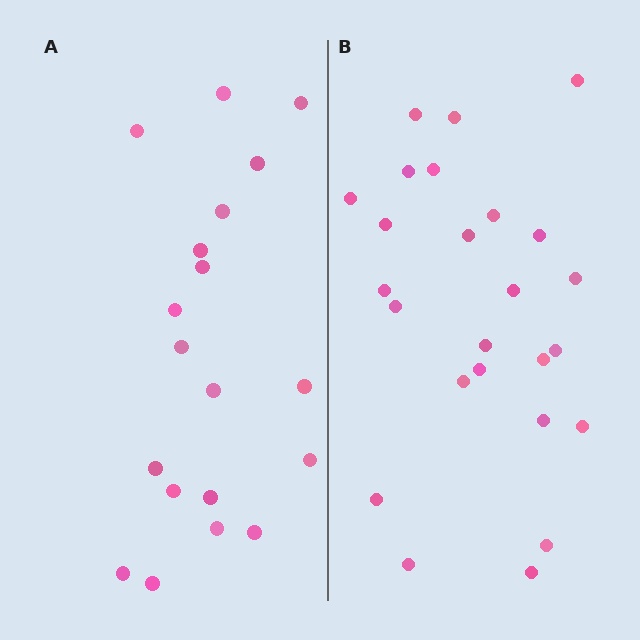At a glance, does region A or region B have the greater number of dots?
Region B (the right region) has more dots.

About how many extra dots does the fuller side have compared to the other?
Region B has about 6 more dots than region A.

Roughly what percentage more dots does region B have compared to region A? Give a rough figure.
About 30% more.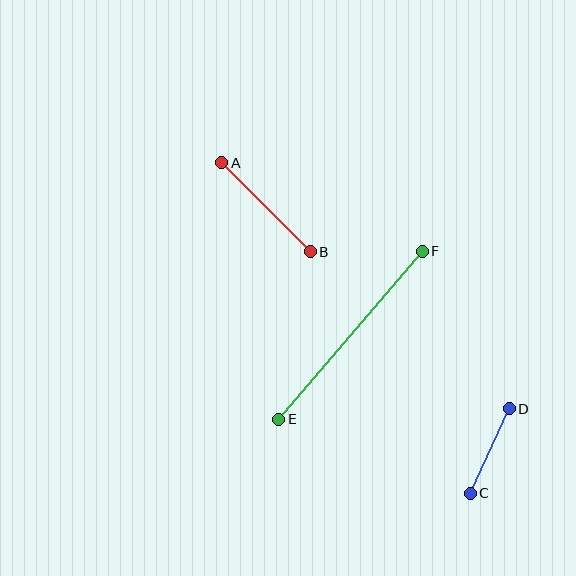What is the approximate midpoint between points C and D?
The midpoint is at approximately (490, 451) pixels.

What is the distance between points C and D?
The distance is approximately 93 pixels.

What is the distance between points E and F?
The distance is approximately 221 pixels.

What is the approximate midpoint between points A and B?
The midpoint is at approximately (266, 207) pixels.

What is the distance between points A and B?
The distance is approximately 125 pixels.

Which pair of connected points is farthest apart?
Points E and F are farthest apart.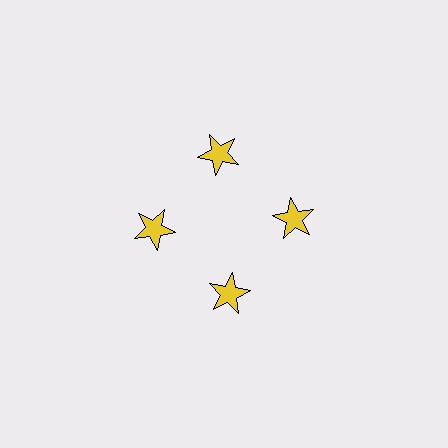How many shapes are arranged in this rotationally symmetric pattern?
There are 4 shapes, arranged in 4 groups of 1.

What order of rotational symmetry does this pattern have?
This pattern has 4-fold rotational symmetry.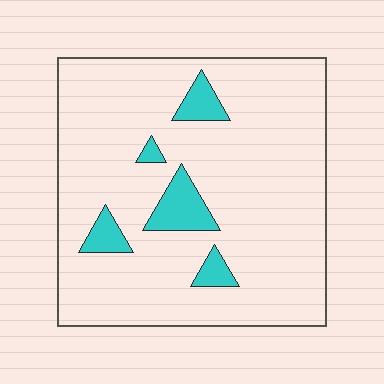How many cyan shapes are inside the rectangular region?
5.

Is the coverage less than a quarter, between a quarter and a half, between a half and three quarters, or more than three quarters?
Less than a quarter.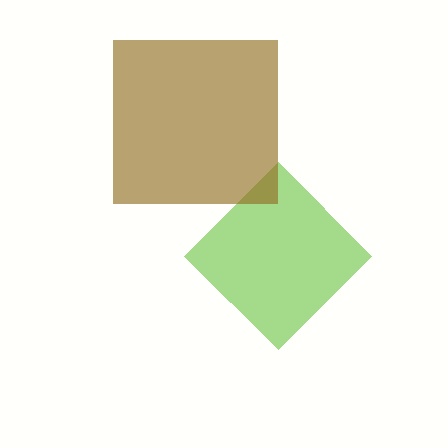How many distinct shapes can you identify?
There are 2 distinct shapes: a lime diamond, a brown square.